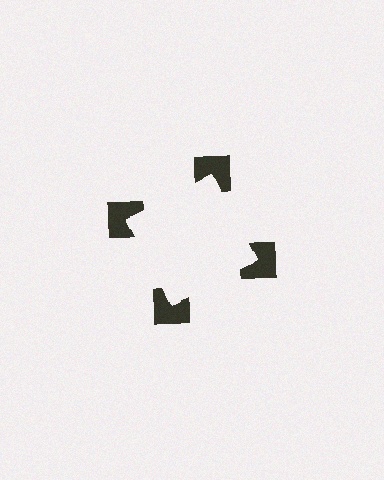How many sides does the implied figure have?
4 sides.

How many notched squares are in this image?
There are 4 — one at each vertex of the illusory square.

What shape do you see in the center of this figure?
An illusory square — its edges are inferred from the aligned wedge cuts in the notched squares, not physically drawn.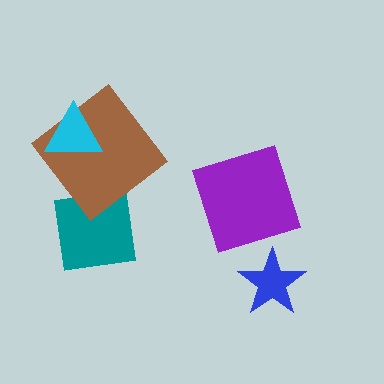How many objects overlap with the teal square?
0 objects overlap with the teal square.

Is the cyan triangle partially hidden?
No, no other shape covers it.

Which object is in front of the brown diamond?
The cyan triangle is in front of the brown diamond.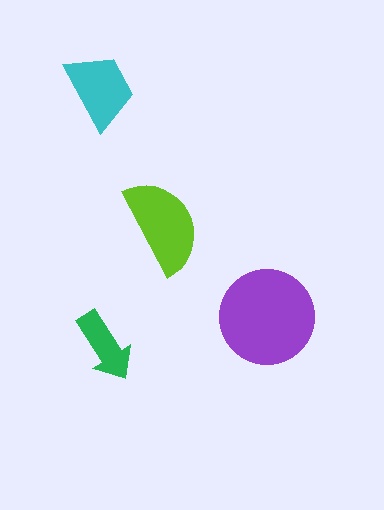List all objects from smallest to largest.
The green arrow, the cyan trapezoid, the lime semicircle, the purple circle.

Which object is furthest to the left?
The cyan trapezoid is leftmost.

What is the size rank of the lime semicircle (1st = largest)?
2nd.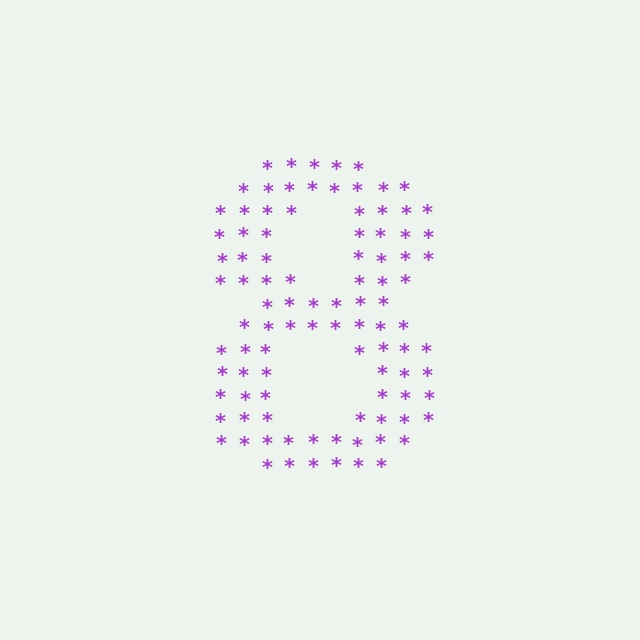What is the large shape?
The large shape is the digit 8.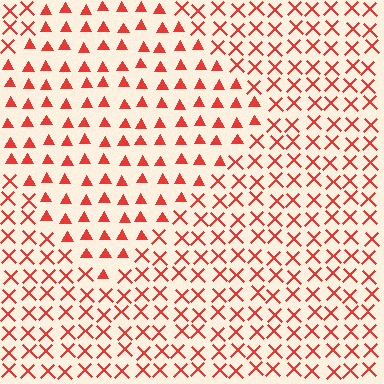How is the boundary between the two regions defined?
The boundary is defined by a change in element shape: triangles inside vs. X marks outside. All elements share the same color and spacing.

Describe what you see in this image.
The image is filled with small red elements arranged in a uniform grid. A diamond-shaped region contains triangles, while the surrounding area contains X marks. The boundary is defined purely by the change in element shape.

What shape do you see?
I see a diamond.